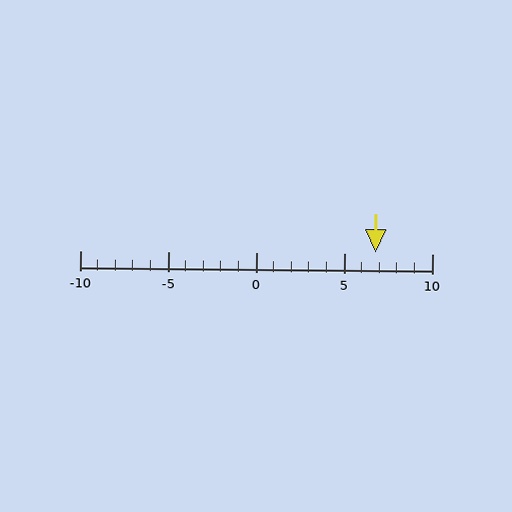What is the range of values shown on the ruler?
The ruler shows values from -10 to 10.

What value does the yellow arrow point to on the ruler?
The yellow arrow points to approximately 7.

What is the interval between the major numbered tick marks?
The major tick marks are spaced 5 units apart.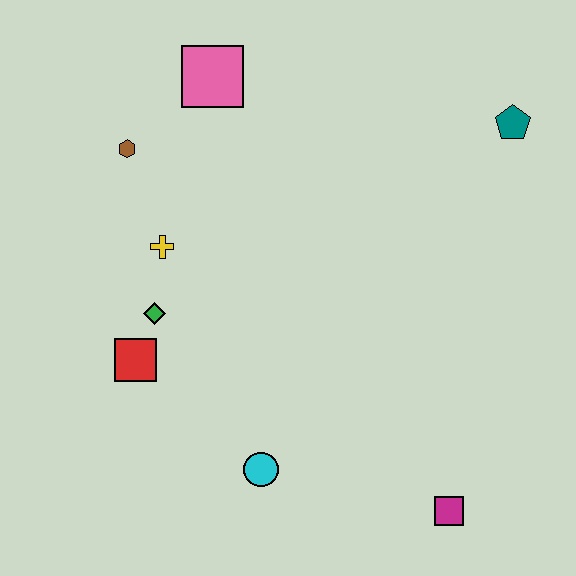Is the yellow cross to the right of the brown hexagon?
Yes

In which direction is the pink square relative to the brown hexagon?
The pink square is to the right of the brown hexagon.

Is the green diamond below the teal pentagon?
Yes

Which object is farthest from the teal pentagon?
The red square is farthest from the teal pentagon.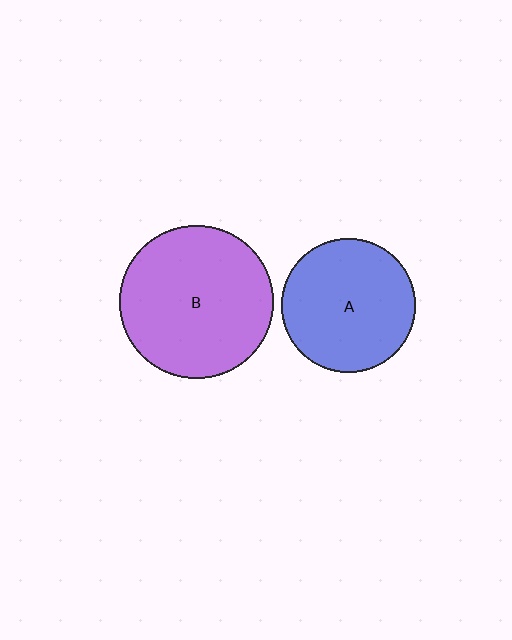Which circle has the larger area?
Circle B (purple).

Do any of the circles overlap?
No, none of the circles overlap.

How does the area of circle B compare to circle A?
Approximately 1.3 times.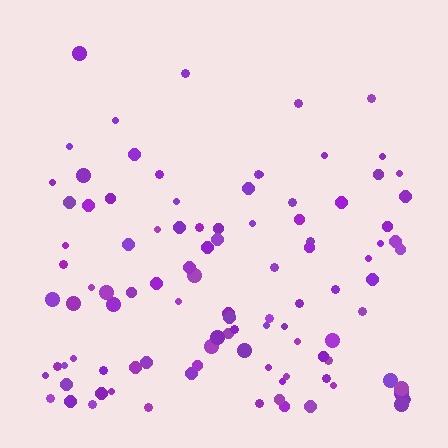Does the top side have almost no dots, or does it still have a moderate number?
Still a moderate number, just noticeably fewer than the bottom.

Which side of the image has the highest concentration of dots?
The bottom.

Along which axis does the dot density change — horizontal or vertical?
Vertical.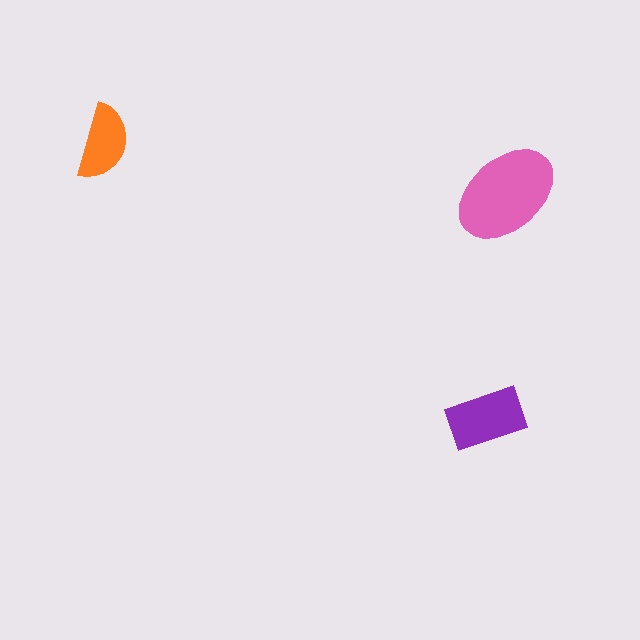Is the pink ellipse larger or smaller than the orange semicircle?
Larger.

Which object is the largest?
The pink ellipse.